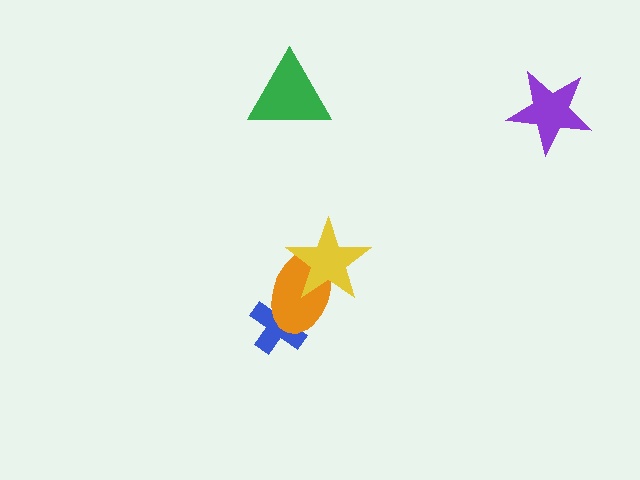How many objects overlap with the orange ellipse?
2 objects overlap with the orange ellipse.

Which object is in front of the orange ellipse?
The yellow star is in front of the orange ellipse.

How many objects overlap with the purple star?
0 objects overlap with the purple star.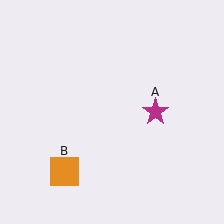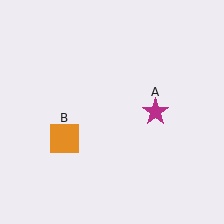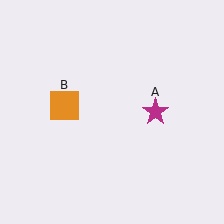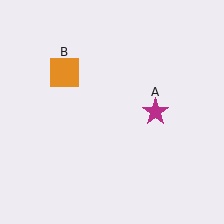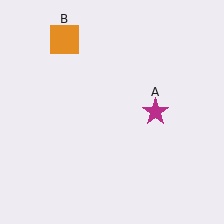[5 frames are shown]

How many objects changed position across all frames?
1 object changed position: orange square (object B).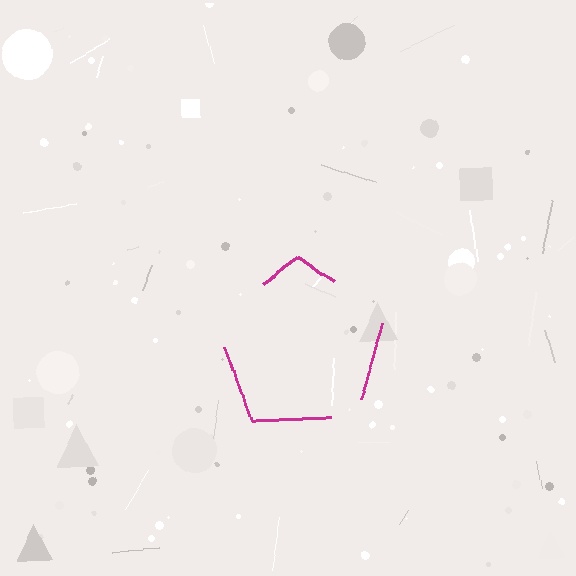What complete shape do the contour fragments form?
The contour fragments form a pentagon.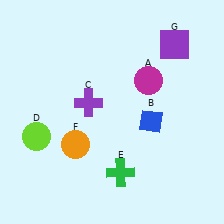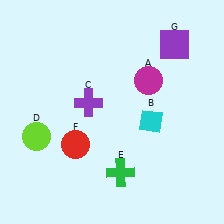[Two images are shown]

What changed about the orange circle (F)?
In Image 1, F is orange. In Image 2, it changed to red.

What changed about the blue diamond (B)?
In Image 1, B is blue. In Image 2, it changed to cyan.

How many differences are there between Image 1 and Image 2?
There are 2 differences between the two images.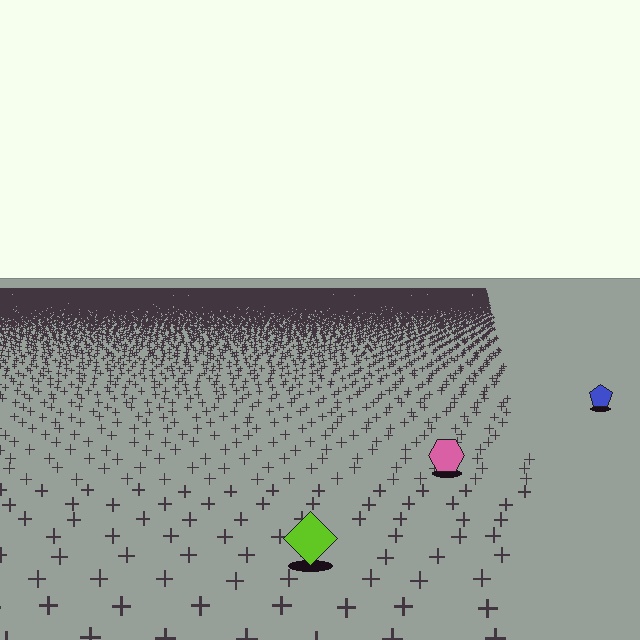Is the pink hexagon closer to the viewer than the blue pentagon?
Yes. The pink hexagon is closer — you can tell from the texture gradient: the ground texture is coarser near it.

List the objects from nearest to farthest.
From nearest to farthest: the lime diamond, the pink hexagon, the blue pentagon.